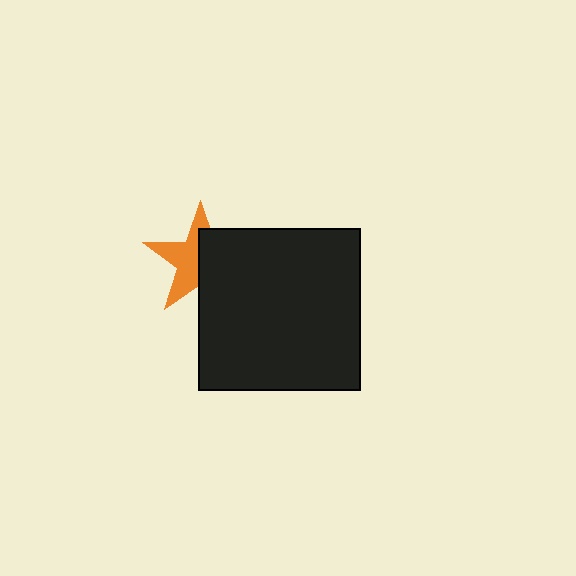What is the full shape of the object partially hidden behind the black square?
The partially hidden object is an orange star.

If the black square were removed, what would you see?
You would see the complete orange star.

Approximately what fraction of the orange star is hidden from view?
Roughly 51% of the orange star is hidden behind the black square.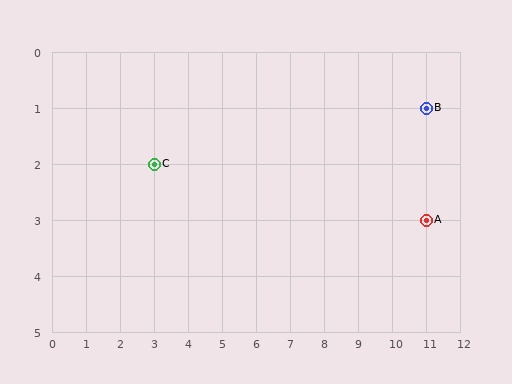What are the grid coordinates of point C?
Point C is at grid coordinates (3, 2).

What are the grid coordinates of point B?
Point B is at grid coordinates (11, 1).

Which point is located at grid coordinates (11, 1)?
Point B is at (11, 1).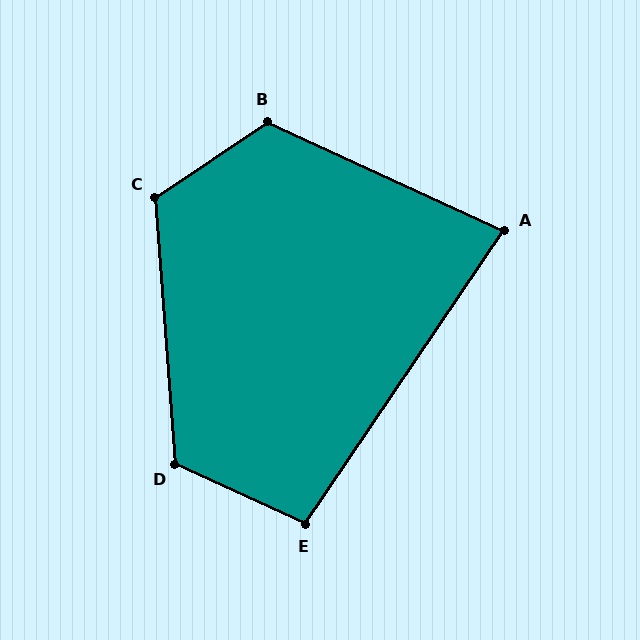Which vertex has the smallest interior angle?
A, at approximately 81 degrees.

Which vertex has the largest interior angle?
B, at approximately 121 degrees.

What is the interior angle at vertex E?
Approximately 99 degrees (obtuse).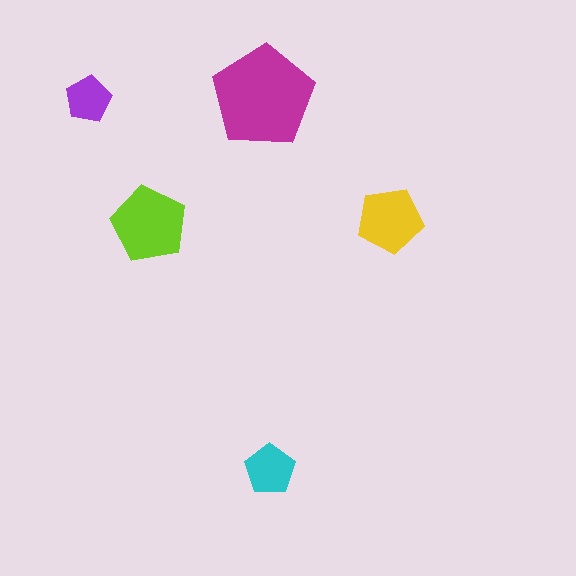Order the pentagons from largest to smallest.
the magenta one, the lime one, the yellow one, the cyan one, the purple one.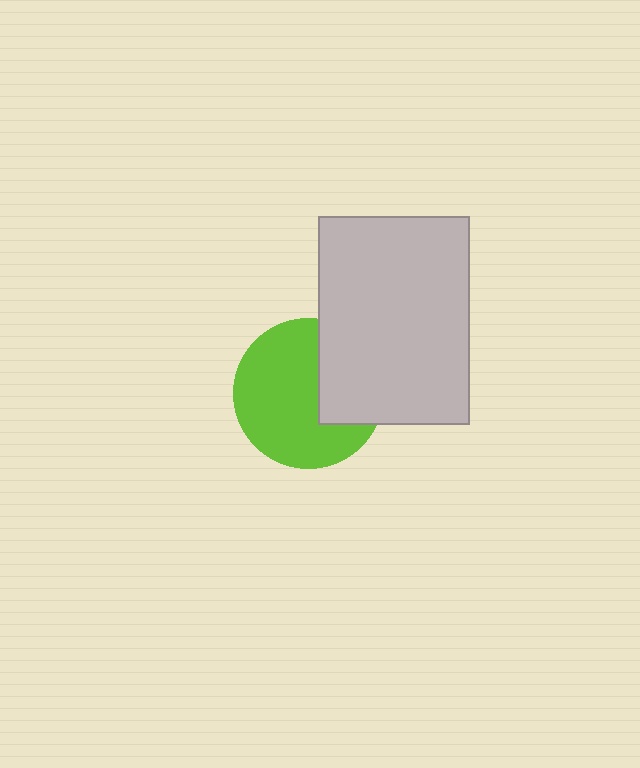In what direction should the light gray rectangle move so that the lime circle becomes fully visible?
The light gray rectangle should move right. That is the shortest direction to clear the overlap and leave the lime circle fully visible.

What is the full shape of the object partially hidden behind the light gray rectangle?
The partially hidden object is a lime circle.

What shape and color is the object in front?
The object in front is a light gray rectangle.